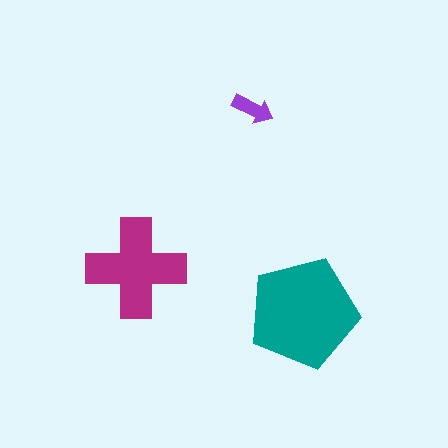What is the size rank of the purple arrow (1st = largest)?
3rd.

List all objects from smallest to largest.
The purple arrow, the magenta cross, the teal pentagon.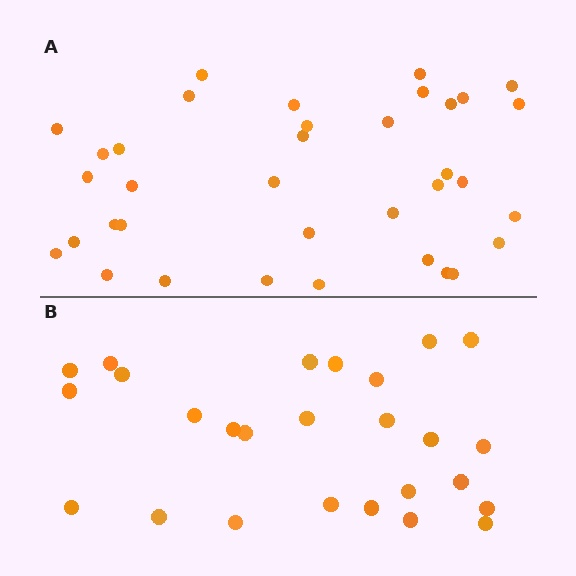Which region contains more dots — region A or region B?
Region A (the top region) has more dots.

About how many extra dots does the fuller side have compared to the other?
Region A has roughly 10 or so more dots than region B.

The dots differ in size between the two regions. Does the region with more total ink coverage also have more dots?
No. Region B has more total ink coverage because its dots are larger, but region A actually contains more individual dots. Total area can be misleading — the number of items is what matters here.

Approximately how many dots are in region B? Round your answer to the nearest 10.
About 30 dots. (The exact count is 26, which rounds to 30.)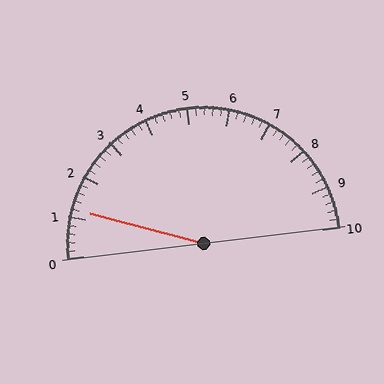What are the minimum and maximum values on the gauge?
The gauge ranges from 0 to 10.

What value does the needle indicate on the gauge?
The needle indicates approximately 1.2.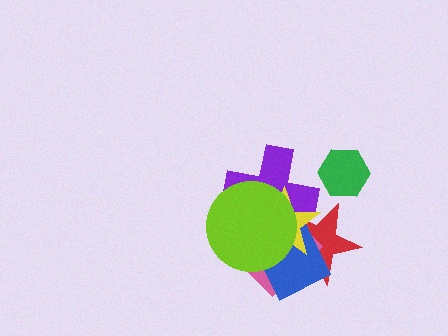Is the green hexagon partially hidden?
No, no other shape covers it.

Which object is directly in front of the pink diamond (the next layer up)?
The blue square is directly in front of the pink diamond.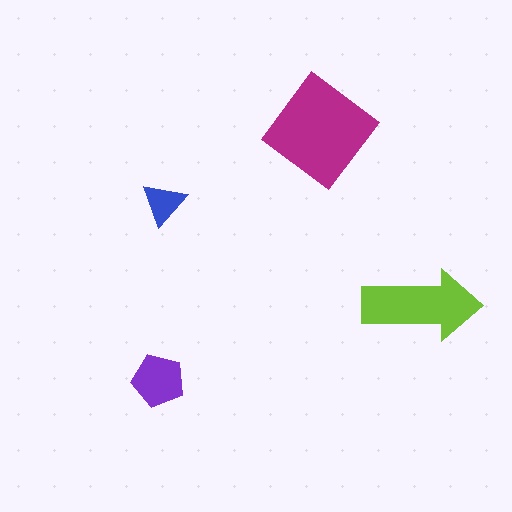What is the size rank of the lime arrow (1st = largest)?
2nd.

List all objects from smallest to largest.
The blue triangle, the purple pentagon, the lime arrow, the magenta diamond.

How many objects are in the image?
There are 4 objects in the image.